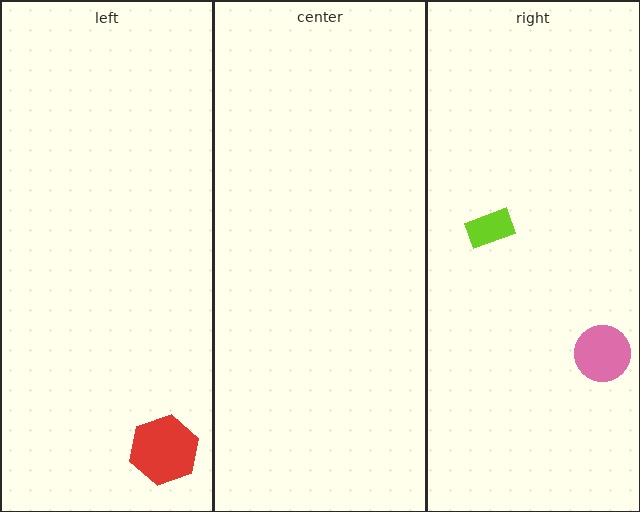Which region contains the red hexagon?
The left region.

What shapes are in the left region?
The red hexagon.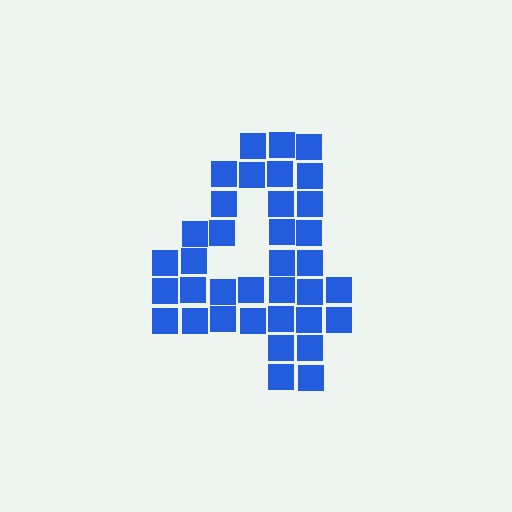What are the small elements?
The small elements are squares.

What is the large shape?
The large shape is the digit 4.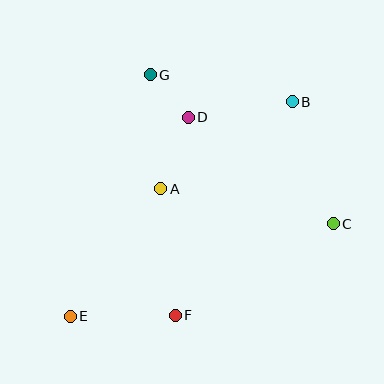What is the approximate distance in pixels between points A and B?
The distance between A and B is approximately 158 pixels.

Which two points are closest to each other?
Points D and G are closest to each other.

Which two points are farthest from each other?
Points B and E are farthest from each other.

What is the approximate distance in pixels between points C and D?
The distance between C and D is approximately 180 pixels.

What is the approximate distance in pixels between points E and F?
The distance between E and F is approximately 105 pixels.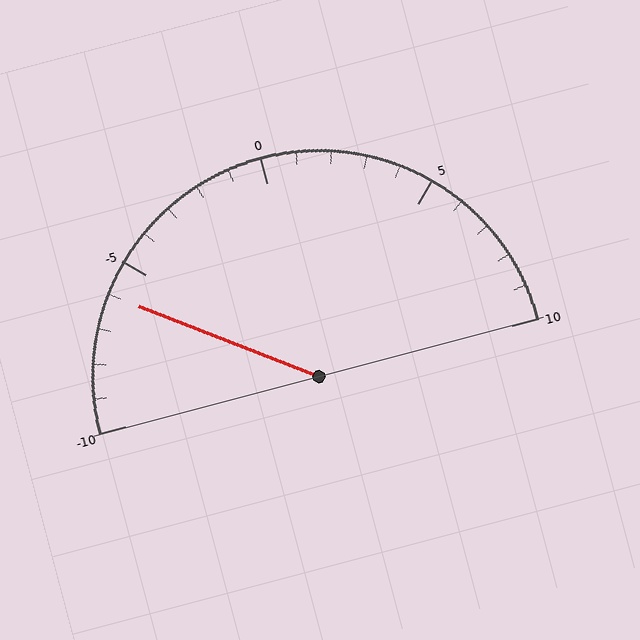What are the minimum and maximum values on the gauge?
The gauge ranges from -10 to 10.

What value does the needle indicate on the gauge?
The needle indicates approximately -6.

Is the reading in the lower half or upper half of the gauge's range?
The reading is in the lower half of the range (-10 to 10).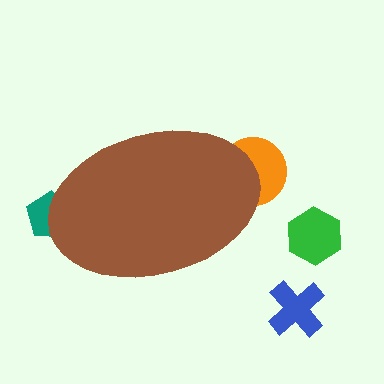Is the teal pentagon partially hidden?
Yes, the teal pentagon is partially hidden behind the brown ellipse.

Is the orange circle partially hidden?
Yes, the orange circle is partially hidden behind the brown ellipse.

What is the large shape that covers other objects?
A brown ellipse.